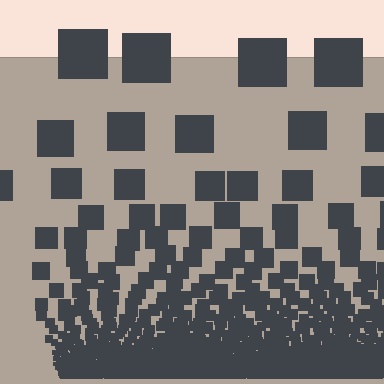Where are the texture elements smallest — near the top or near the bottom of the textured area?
Near the bottom.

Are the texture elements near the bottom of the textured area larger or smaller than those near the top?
Smaller. The gradient is inverted — elements near the bottom are smaller and denser.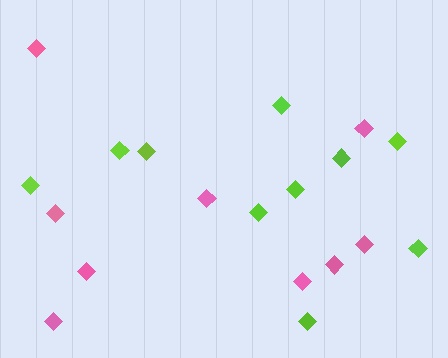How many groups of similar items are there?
There are 2 groups: one group of lime diamonds (10) and one group of pink diamonds (9).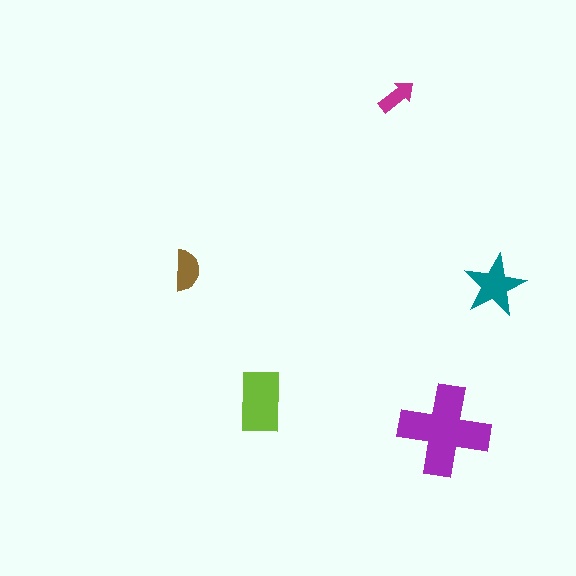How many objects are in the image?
There are 5 objects in the image.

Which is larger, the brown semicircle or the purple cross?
The purple cross.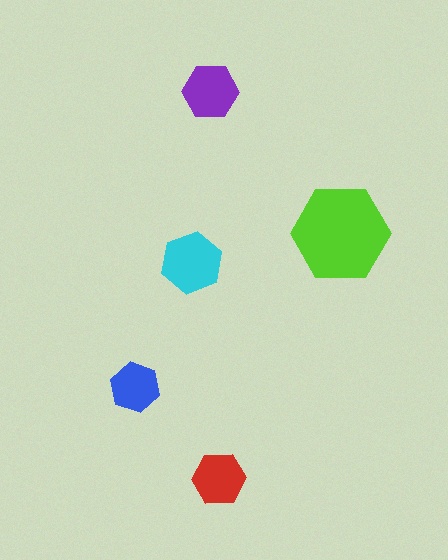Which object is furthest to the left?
The blue hexagon is leftmost.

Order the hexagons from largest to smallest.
the lime one, the cyan one, the purple one, the red one, the blue one.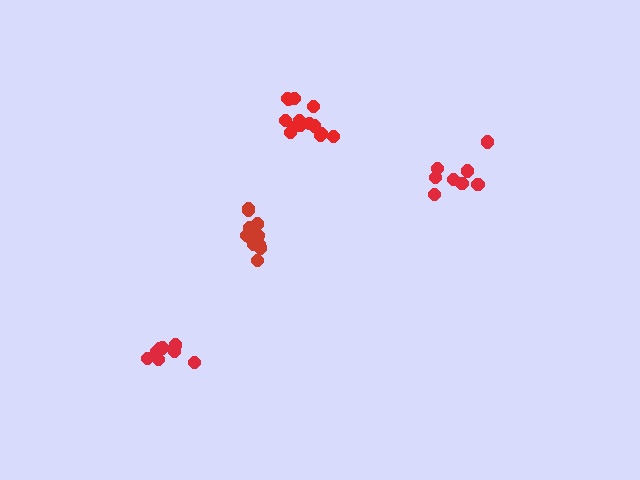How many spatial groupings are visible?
There are 4 spatial groupings.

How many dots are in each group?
Group 1: 14 dots, Group 2: 14 dots, Group 3: 8 dots, Group 4: 9 dots (45 total).